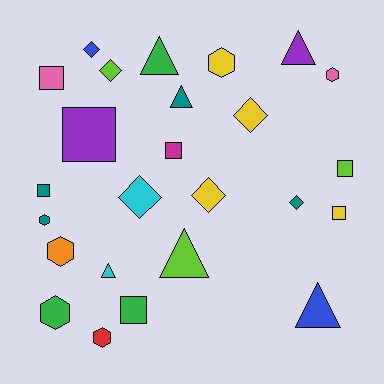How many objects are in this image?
There are 25 objects.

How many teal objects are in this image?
There are 4 teal objects.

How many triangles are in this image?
There are 6 triangles.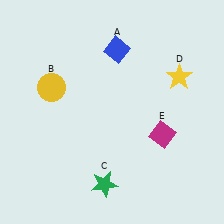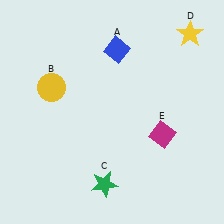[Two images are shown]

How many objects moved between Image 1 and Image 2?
1 object moved between the two images.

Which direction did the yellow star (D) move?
The yellow star (D) moved up.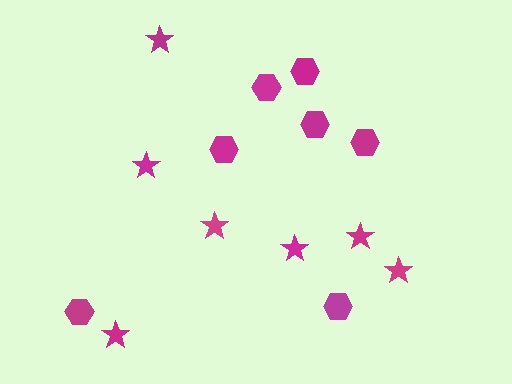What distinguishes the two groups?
There are 2 groups: one group of hexagons (7) and one group of stars (7).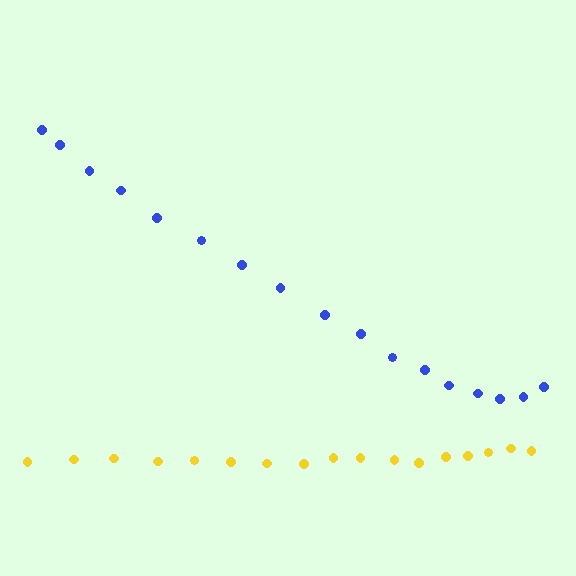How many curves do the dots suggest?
There are 2 distinct paths.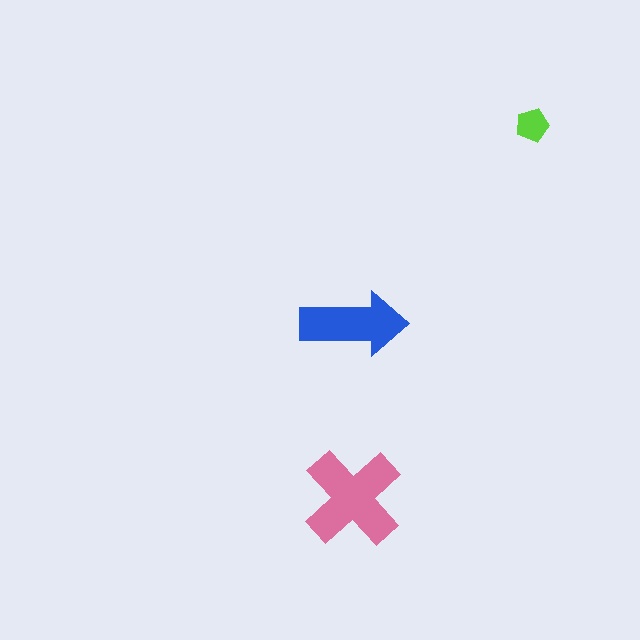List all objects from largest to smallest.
The pink cross, the blue arrow, the lime pentagon.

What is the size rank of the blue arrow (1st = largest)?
2nd.